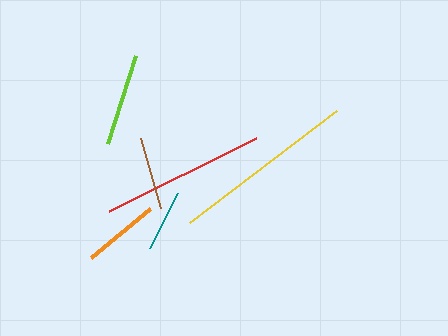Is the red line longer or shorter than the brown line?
The red line is longer than the brown line.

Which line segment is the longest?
The yellow line is the longest at approximately 185 pixels.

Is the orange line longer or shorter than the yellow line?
The yellow line is longer than the orange line.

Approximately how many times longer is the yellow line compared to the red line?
The yellow line is approximately 1.1 times the length of the red line.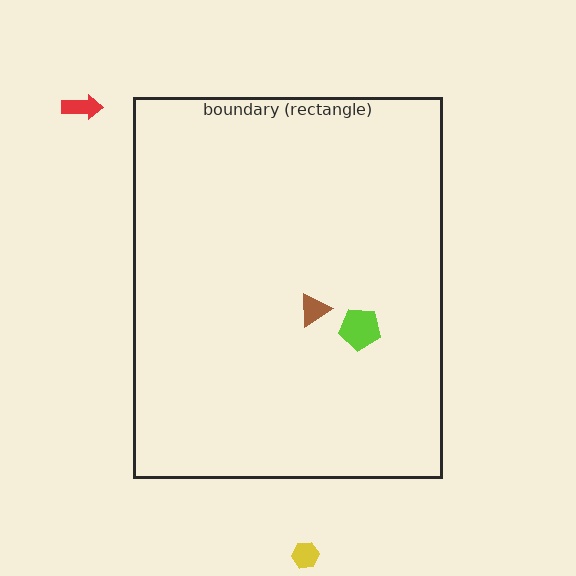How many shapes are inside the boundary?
2 inside, 2 outside.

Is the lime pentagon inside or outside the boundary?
Inside.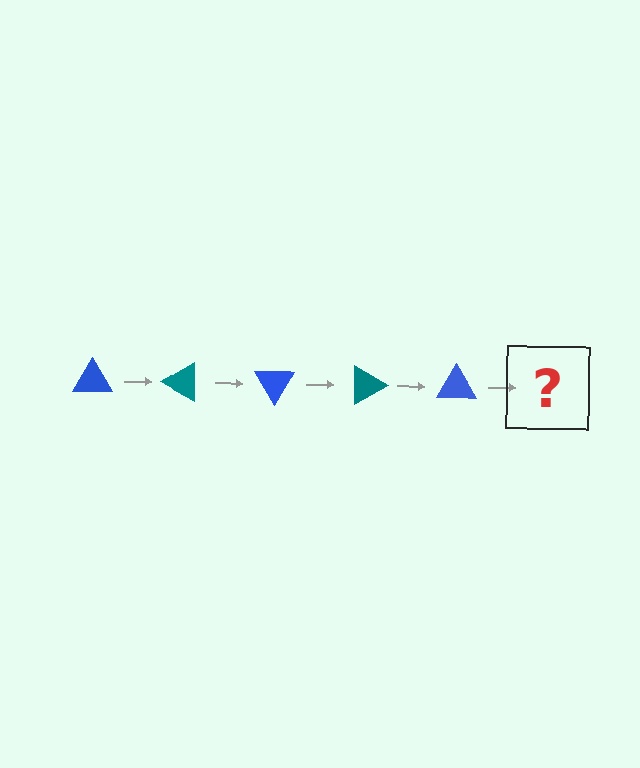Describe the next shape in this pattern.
It should be a teal triangle, rotated 150 degrees from the start.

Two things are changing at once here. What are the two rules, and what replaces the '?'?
The two rules are that it rotates 30 degrees each step and the color cycles through blue and teal. The '?' should be a teal triangle, rotated 150 degrees from the start.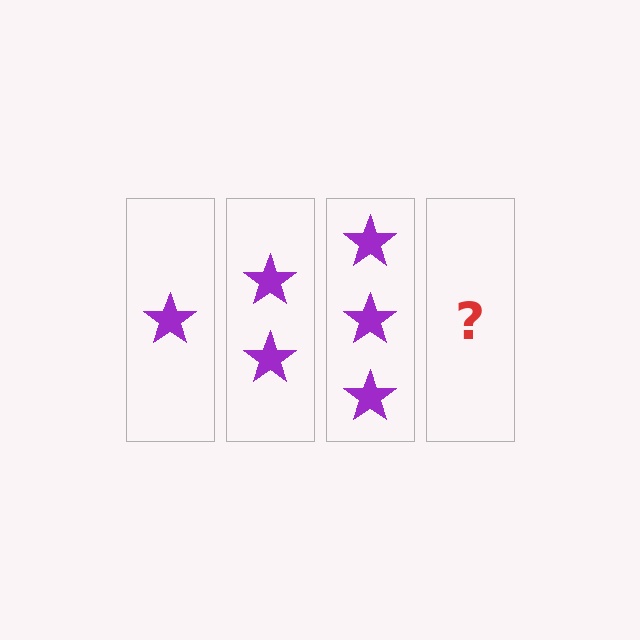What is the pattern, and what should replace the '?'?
The pattern is that each step adds one more star. The '?' should be 4 stars.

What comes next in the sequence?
The next element should be 4 stars.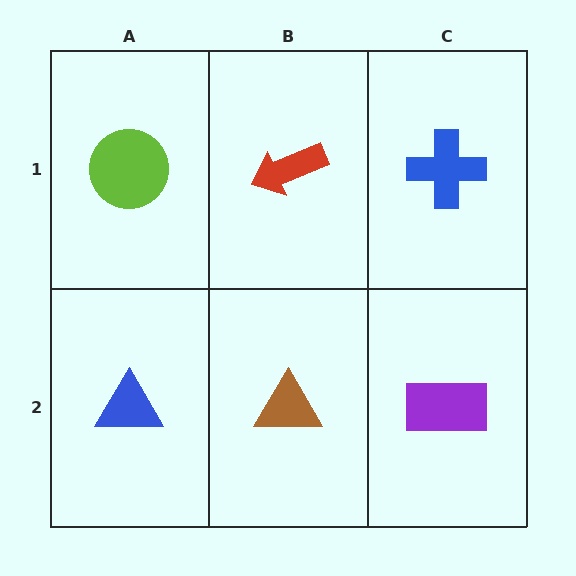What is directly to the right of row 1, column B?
A blue cross.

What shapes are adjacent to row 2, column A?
A lime circle (row 1, column A), a brown triangle (row 2, column B).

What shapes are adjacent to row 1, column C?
A purple rectangle (row 2, column C), a red arrow (row 1, column B).